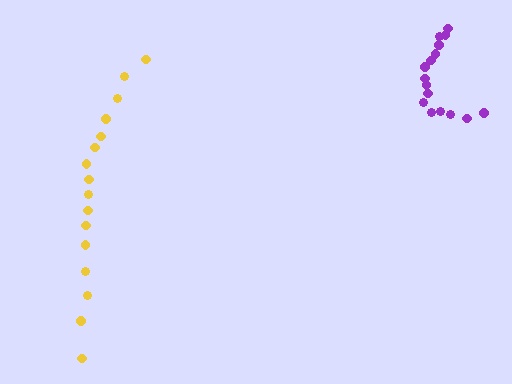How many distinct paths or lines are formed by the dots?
There are 2 distinct paths.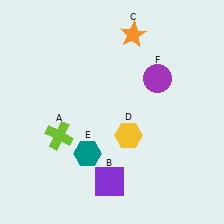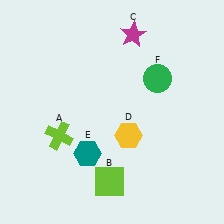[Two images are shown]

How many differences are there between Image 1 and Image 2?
There are 3 differences between the two images.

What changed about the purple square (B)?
In Image 1, B is purple. In Image 2, it changed to lime.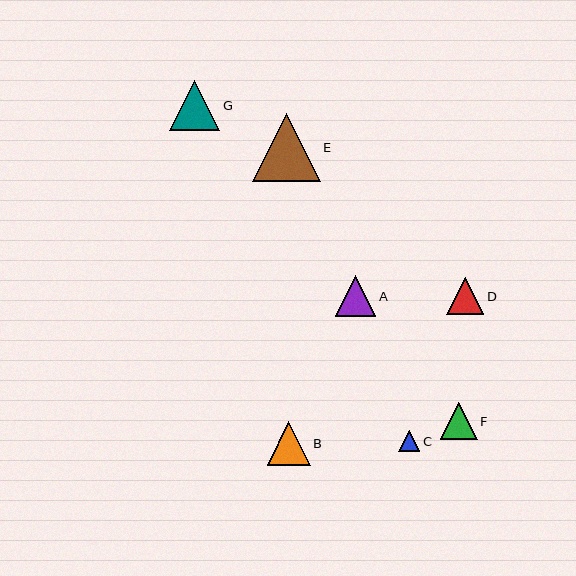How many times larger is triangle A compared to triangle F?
Triangle A is approximately 1.1 times the size of triangle F.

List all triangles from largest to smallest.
From largest to smallest: E, G, B, A, D, F, C.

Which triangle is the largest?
Triangle E is the largest with a size of approximately 68 pixels.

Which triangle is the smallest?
Triangle C is the smallest with a size of approximately 21 pixels.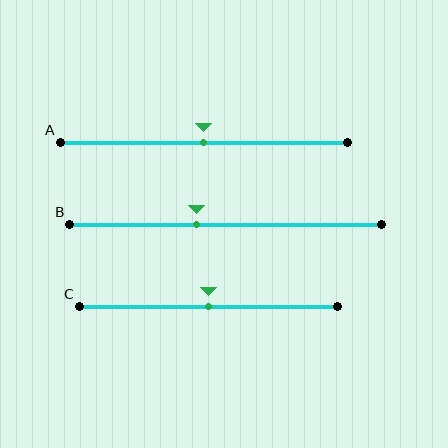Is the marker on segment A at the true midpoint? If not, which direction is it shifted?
Yes, the marker on segment A is at the true midpoint.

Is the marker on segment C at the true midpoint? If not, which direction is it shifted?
Yes, the marker on segment C is at the true midpoint.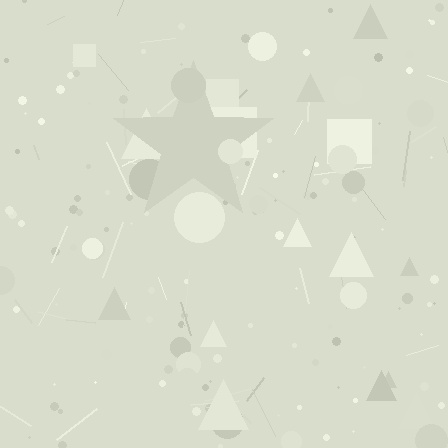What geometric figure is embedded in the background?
A star is embedded in the background.